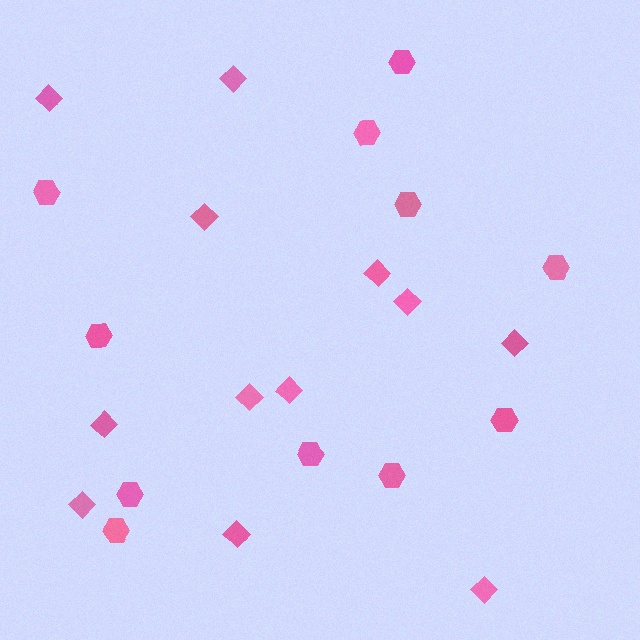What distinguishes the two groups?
There are 2 groups: one group of diamonds (12) and one group of hexagons (11).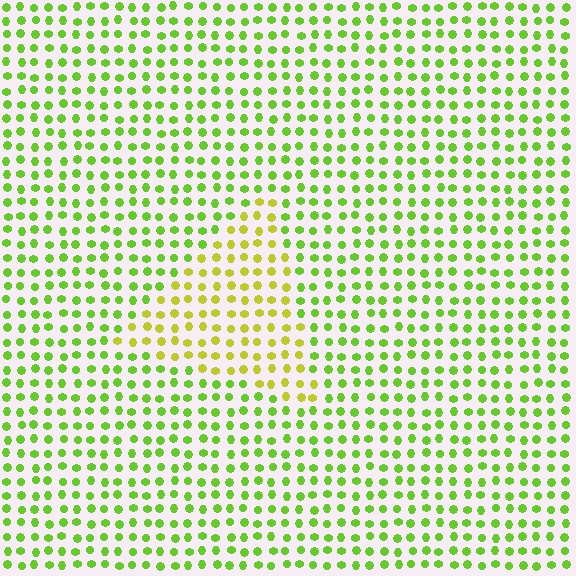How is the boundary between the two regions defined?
The boundary is defined purely by a slight shift in hue (about 33 degrees). Spacing, size, and orientation are identical on both sides.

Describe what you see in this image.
The image is filled with small lime elements in a uniform arrangement. A triangle-shaped region is visible where the elements are tinted to a slightly different hue, forming a subtle color boundary.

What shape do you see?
I see a triangle.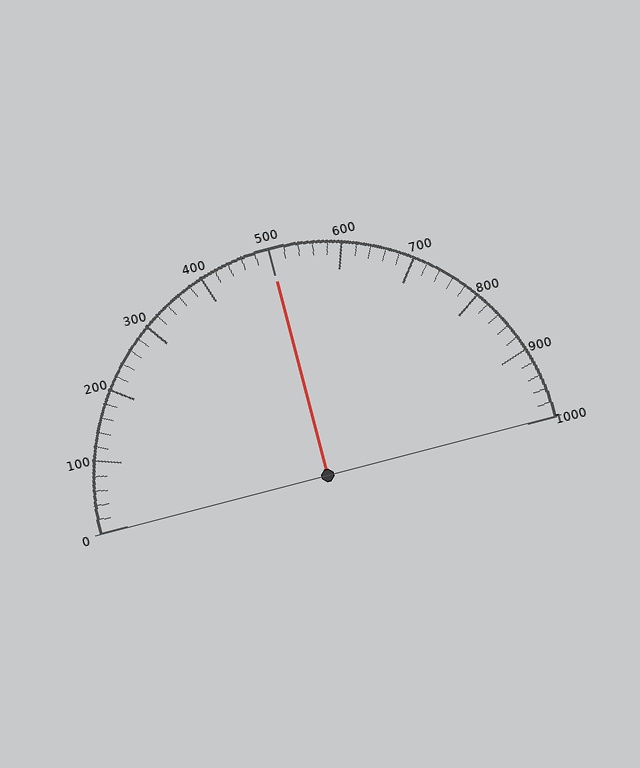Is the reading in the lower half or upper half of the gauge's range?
The reading is in the upper half of the range (0 to 1000).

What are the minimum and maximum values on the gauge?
The gauge ranges from 0 to 1000.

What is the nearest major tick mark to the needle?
The nearest major tick mark is 500.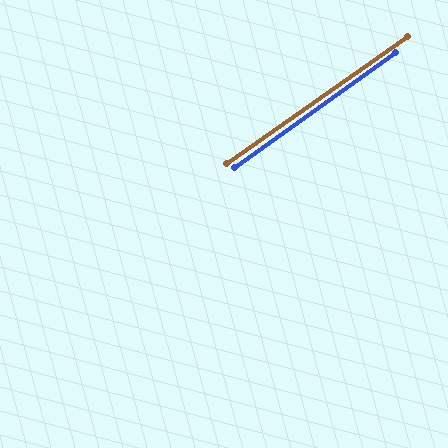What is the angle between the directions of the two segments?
Approximately 1 degree.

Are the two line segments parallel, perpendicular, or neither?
Parallel — their directions differ by only 0.5°.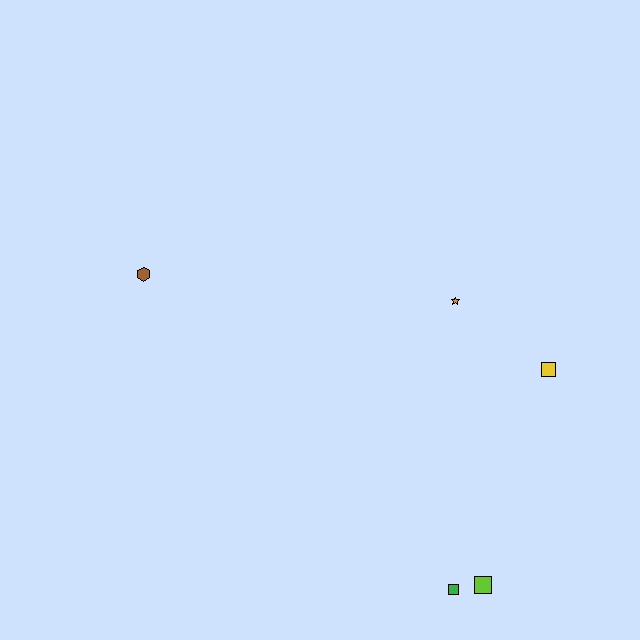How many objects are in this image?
There are 5 objects.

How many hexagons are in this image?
There is 1 hexagon.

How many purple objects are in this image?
There are no purple objects.